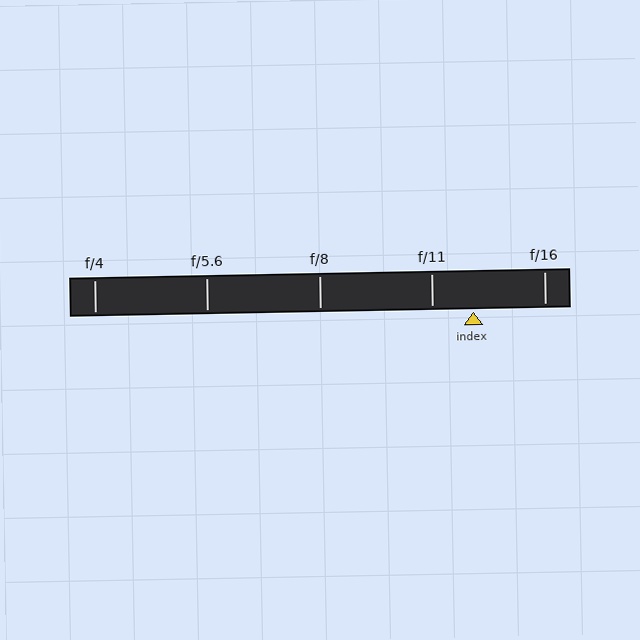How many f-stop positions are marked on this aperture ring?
There are 5 f-stop positions marked.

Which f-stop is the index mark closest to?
The index mark is closest to f/11.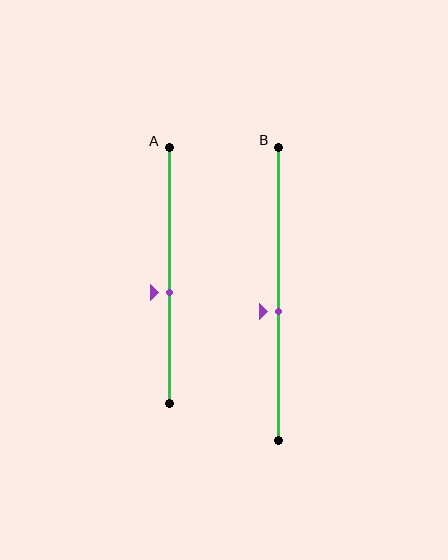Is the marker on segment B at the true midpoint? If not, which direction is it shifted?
No, the marker on segment B is shifted downward by about 6% of the segment length.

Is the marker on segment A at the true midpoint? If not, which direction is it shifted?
No, the marker on segment A is shifted downward by about 7% of the segment length.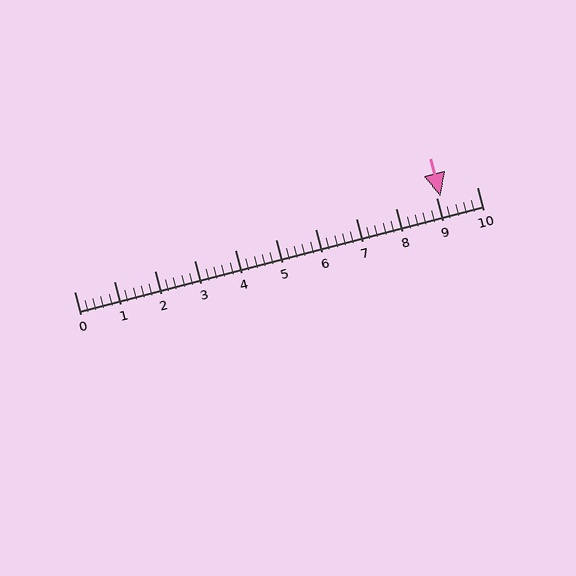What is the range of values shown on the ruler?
The ruler shows values from 0 to 10.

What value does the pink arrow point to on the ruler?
The pink arrow points to approximately 9.1.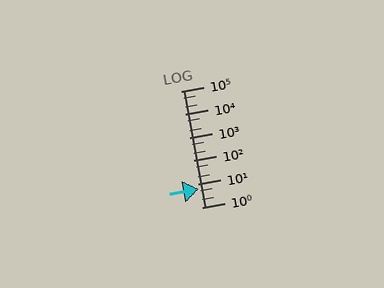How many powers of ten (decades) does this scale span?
The scale spans 5 decades, from 1 to 100000.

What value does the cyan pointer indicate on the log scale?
The pointer indicates approximately 5.9.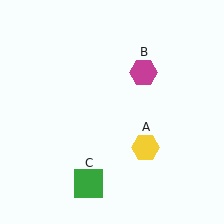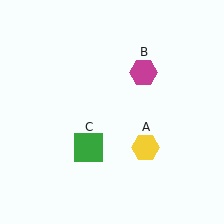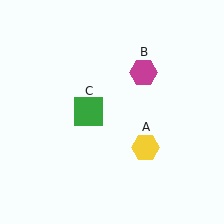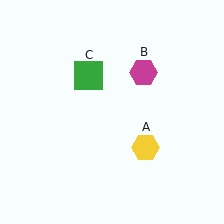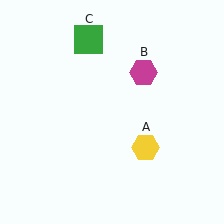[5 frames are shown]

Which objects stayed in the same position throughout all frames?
Yellow hexagon (object A) and magenta hexagon (object B) remained stationary.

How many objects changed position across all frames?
1 object changed position: green square (object C).